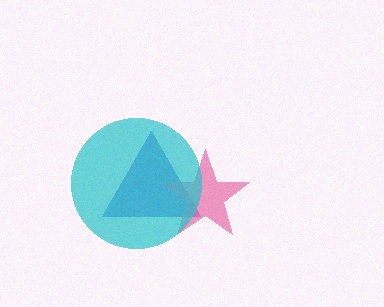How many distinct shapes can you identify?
There are 3 distinct shapes: a blue triangle, a pink star, a cyan circle.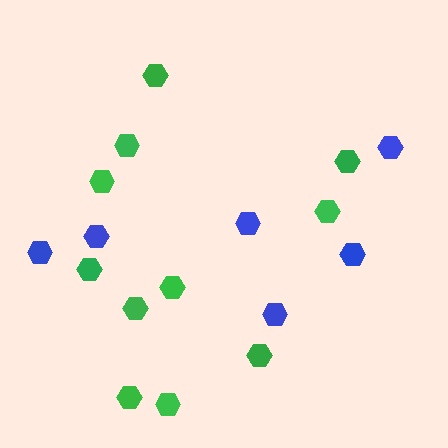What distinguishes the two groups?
There are 2 groups: one group of green hexagons (11) and one group of blue hexagons (6).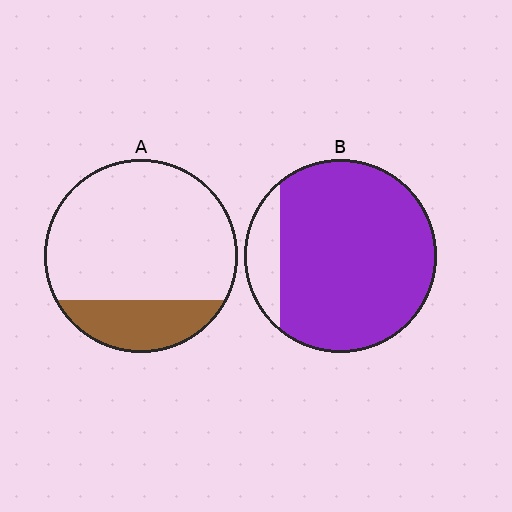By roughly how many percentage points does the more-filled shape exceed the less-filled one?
By roughly 65 percentage points (B over A).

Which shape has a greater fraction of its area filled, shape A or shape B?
Shape B.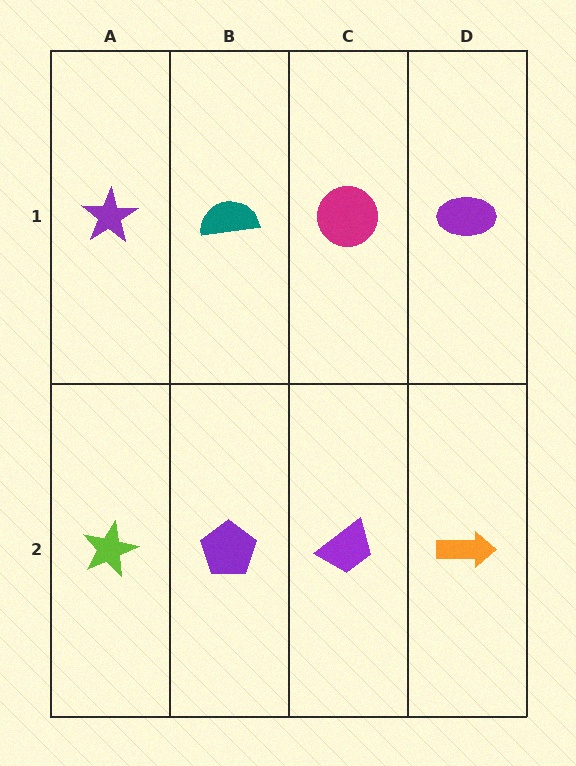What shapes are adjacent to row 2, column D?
A purple ellipse (row 1, column D), a purple trapezoid (row 2, column C).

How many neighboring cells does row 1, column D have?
2.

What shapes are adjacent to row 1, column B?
A purple pentagon (row 2, column B), a purple star (row 1, column A), a magenta circle (row 1, column C).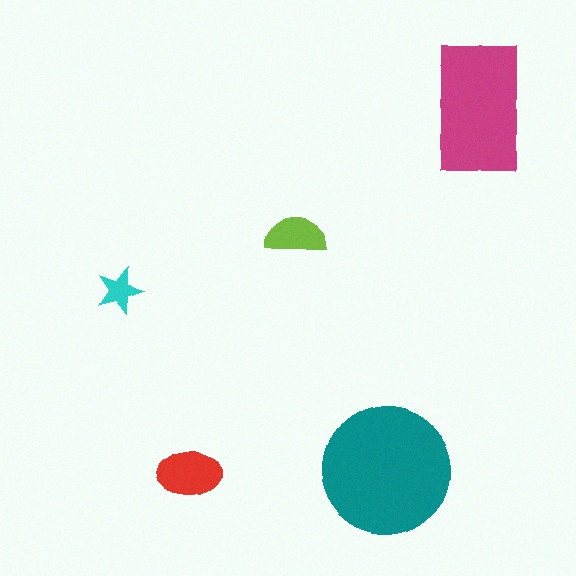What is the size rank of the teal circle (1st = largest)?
1st.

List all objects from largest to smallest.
The teal circle, the magenta rectangle, the red ellipse, the lime semicircle, the cyan star.